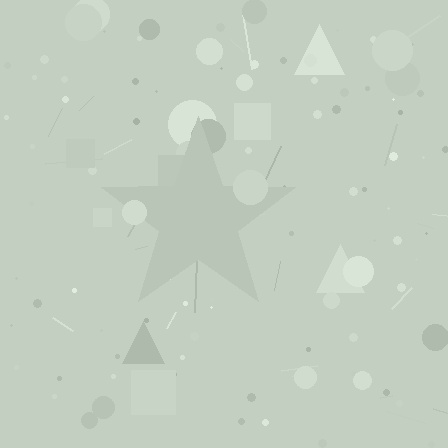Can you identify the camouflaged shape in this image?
The camouflaged shape is a star.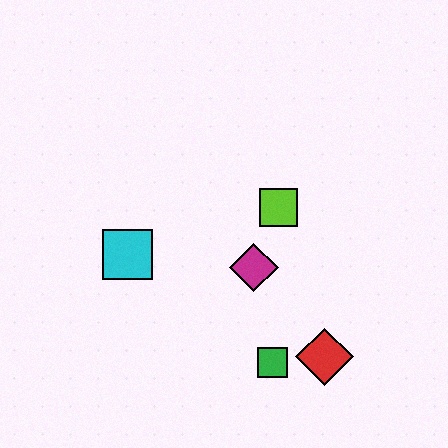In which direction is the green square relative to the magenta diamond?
The green square is below the magenta diamond.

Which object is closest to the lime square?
The magenta diamond is closest to the lime square.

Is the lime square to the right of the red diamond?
No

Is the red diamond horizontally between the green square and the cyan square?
No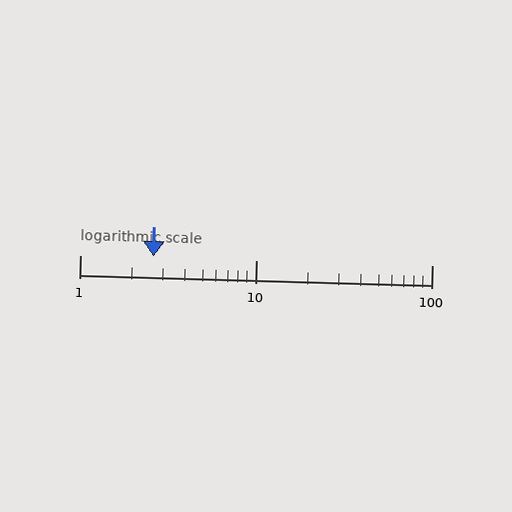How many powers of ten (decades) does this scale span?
The scale spans 2 decades, from 1 to 100.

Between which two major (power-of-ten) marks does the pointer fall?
The pointer is between 1 and 10.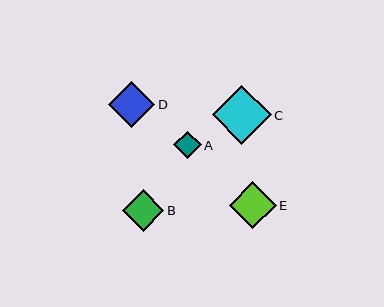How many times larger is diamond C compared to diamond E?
Diamond C is approximately 1.2 times the size of diamond E.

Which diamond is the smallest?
Diamond A is the smallest with a size of approximately 27 pixels.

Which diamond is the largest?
Diamond C is the largest with a size of approximately 59 pixels.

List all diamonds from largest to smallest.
From largest to smallest: C, E, D, B, A.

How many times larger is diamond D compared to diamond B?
Diamond D is approximately 1.1 times the size of diamond B.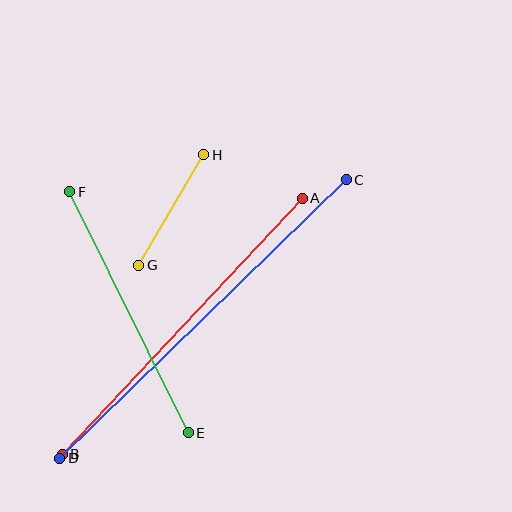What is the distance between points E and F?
The distance is approximately 269 pixels.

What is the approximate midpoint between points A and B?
The midpoint is at approximately (182, 326) pixels.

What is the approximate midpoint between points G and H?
The midpoint is at approximately (171, 210) pixels.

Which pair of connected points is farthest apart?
Points C and D are farthest apart.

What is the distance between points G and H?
The distance is approximately 128 pixels.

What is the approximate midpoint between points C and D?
The midpoint is at approximately (203, 319) pixels.